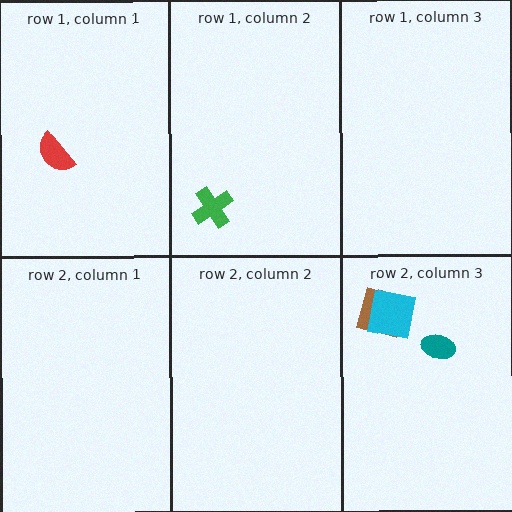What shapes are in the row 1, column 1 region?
The red semicircle.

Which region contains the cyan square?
The row 2, column 3 region.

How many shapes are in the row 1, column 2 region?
1.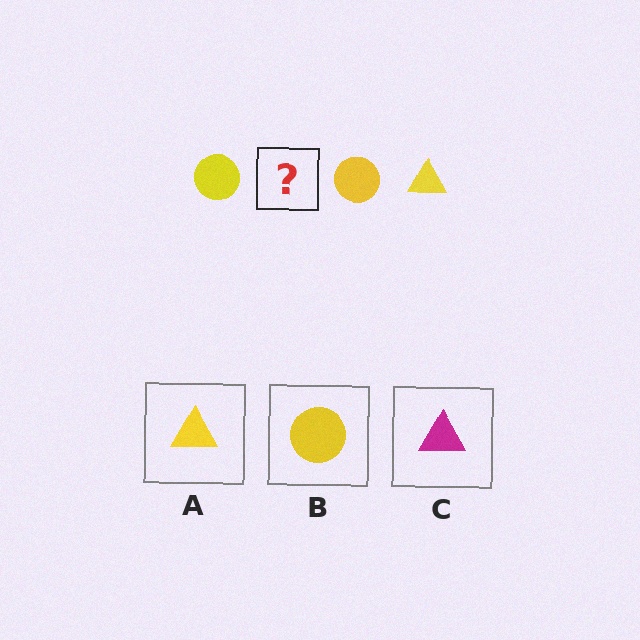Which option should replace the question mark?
Option A.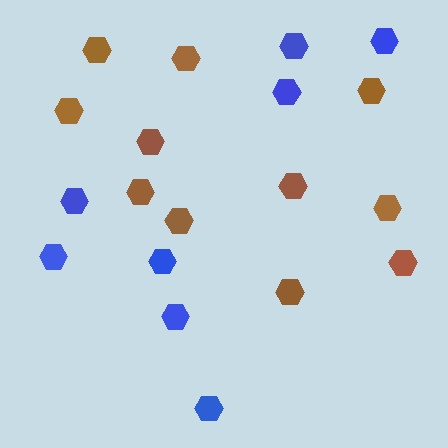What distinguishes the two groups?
There are 2 groups: one group of blue hexagons (8) and one group of brown hexagons (11).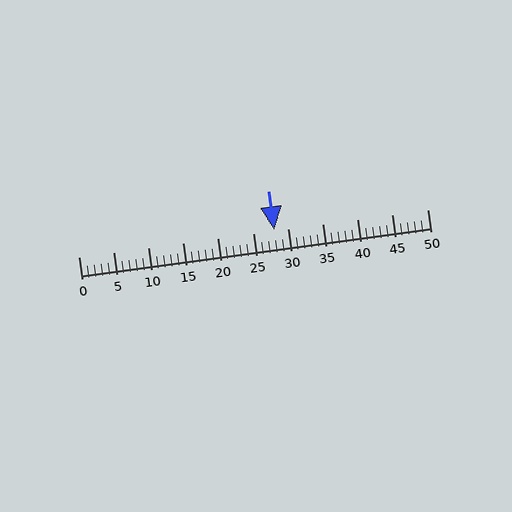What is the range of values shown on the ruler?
The ruler shows values from 0 to 50.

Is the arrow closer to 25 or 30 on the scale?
The arrow is closer to 30.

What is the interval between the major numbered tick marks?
The major tick marks are spaced 5 units apart.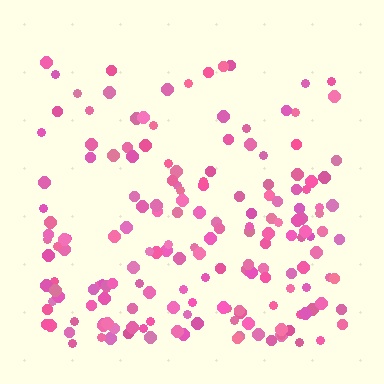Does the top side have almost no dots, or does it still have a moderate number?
Still a moderate number, just noticeably fewer than the bottom.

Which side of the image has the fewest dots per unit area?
The top.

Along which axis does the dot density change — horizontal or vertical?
Vertical.